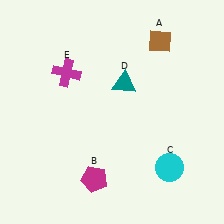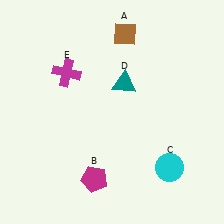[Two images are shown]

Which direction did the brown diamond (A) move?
The brown diamond (A) moved left.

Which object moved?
The brown diamond (A) moved left.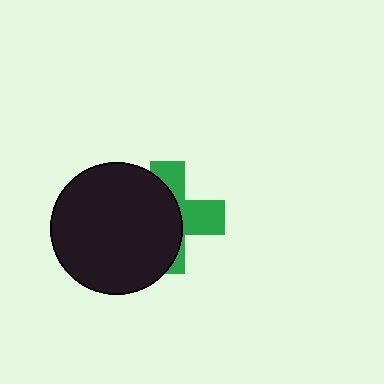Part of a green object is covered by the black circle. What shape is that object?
It is a cross.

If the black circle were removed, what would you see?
You would see the complete green cross.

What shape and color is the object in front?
The object in front is a black circle.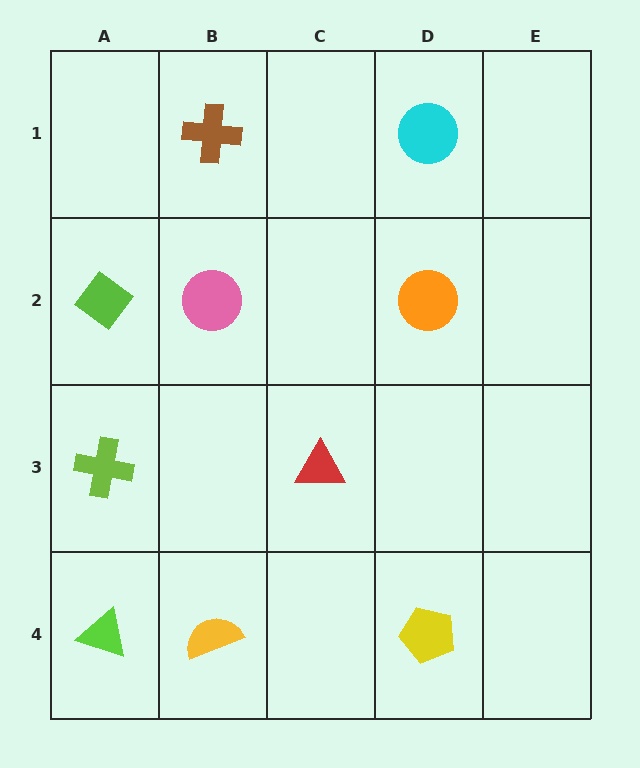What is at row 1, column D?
A cyan circle.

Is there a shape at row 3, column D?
No, that cell is empty.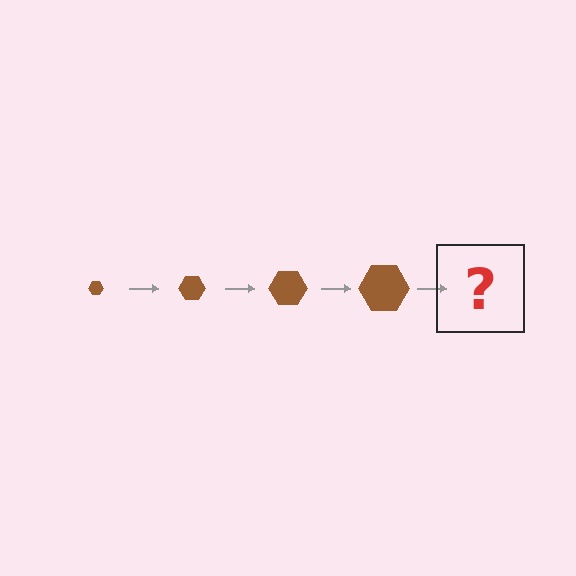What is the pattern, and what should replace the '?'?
The pattern is that the hexagon gets progressively larger each step. The '?' should be a brown hexagon, larger than the previous one.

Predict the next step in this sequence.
The next step is a brown hexagon, larger than the previous one.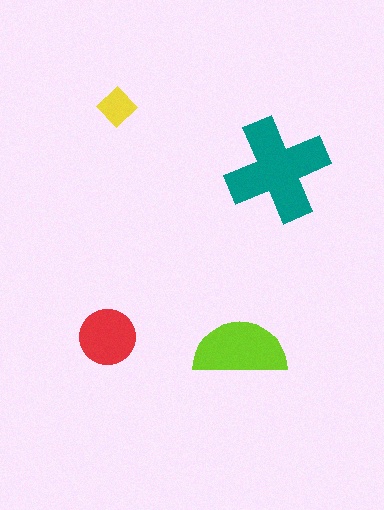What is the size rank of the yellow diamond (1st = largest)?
4th.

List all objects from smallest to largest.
The yellow diamond, the red circle, the lime semicircle, the teal cross.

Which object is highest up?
The yellow diamond is topmost.